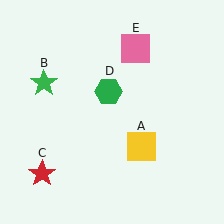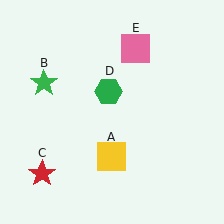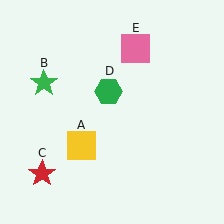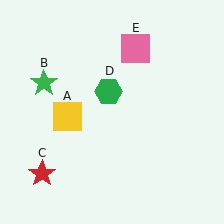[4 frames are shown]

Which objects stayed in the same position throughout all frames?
Green star (object B) and red star (object C) and green hexagon (object D) and pink square (object E) remained stationary.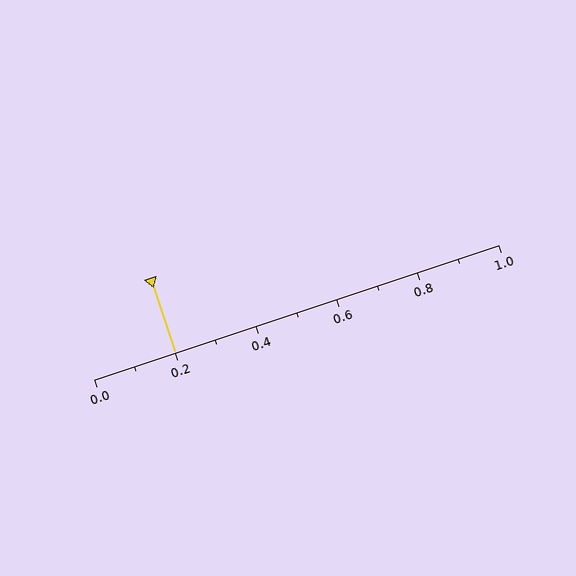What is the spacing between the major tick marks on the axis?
The major ticks are spaced 0.2 apart.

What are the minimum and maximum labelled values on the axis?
The axis runs from 0.0 to 1.0.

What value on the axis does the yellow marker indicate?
The marker indicates approximately 0.2.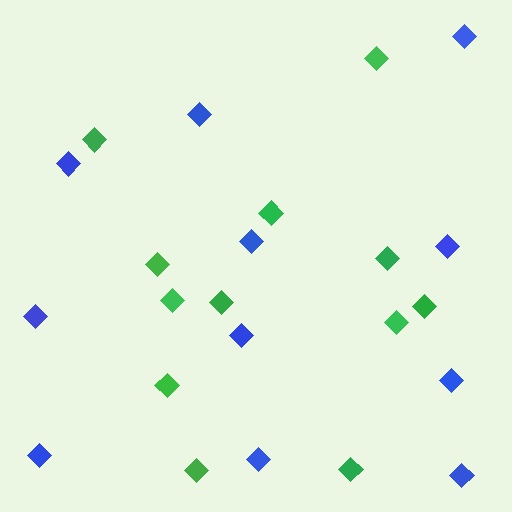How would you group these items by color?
There are 2 groups: one group of green diamonds (12) and one group of blue diamonds (11).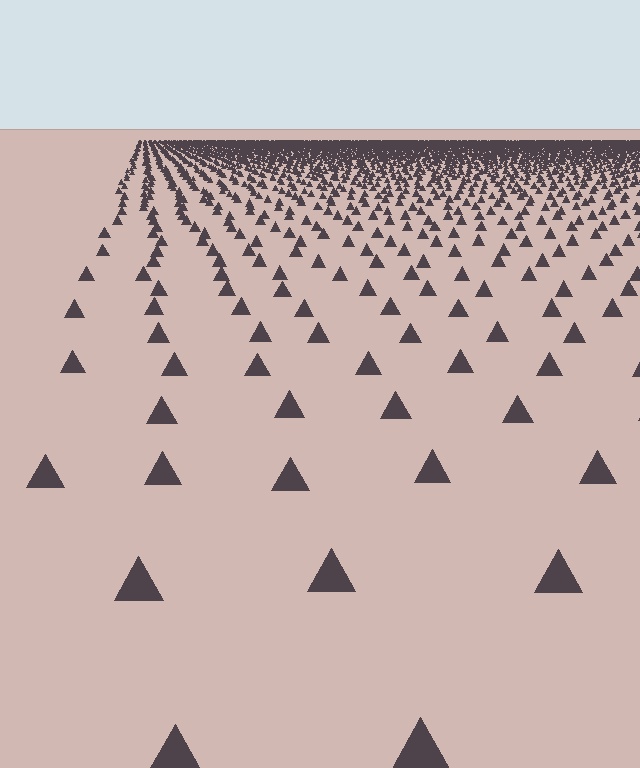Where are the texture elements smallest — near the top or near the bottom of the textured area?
Near the top.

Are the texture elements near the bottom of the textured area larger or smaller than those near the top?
Larger. Near the bottom, elements are closer to the viewer and appear at a bigger on-screen size.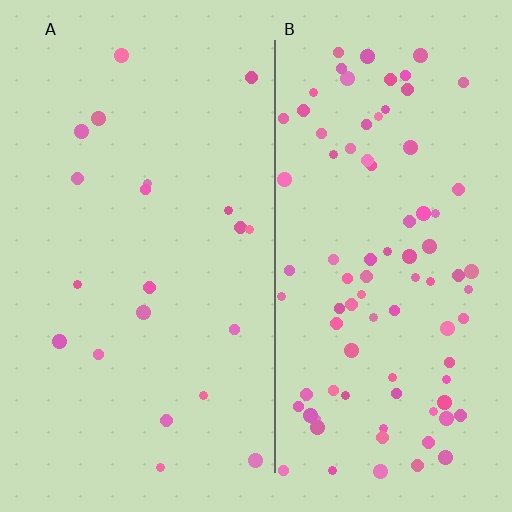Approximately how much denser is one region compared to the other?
Approximately 4.4× — region B over region A.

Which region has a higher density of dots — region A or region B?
B (the right).